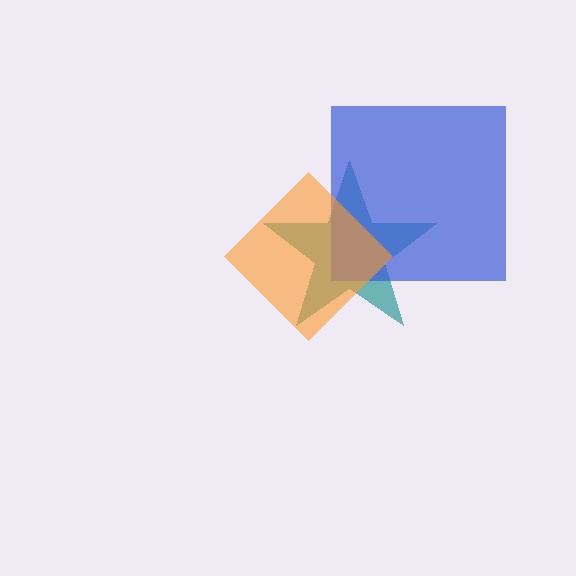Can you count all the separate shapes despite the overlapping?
Yes, there are 3 separate shapes.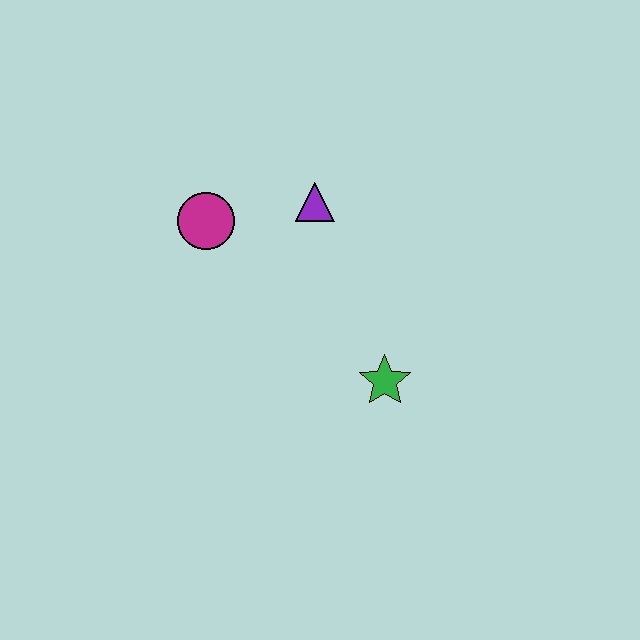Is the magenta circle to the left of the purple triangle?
Yes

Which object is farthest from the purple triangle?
The green star is farthest from the purple triangle.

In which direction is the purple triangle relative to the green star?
The purple triangle is above the green star.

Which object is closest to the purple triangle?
The magenta circle is closest to the purple triangle.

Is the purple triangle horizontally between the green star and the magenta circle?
Yes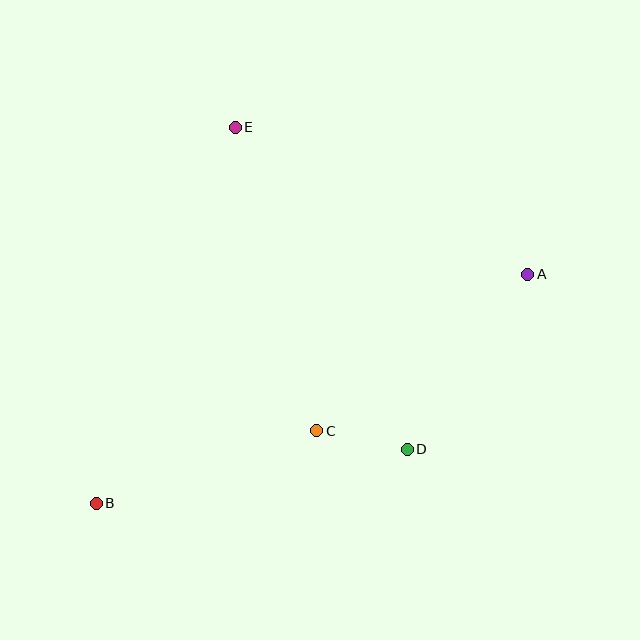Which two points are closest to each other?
Points C and D are closest to each other.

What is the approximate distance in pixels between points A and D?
The distance between A and D is approximately 212 pixels.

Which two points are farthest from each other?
Points A and B are farthest from each other.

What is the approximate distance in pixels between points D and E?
The distance between D and E is approximately 365 pixels.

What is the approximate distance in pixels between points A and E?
The distance between A and E is approximately 328 pixels.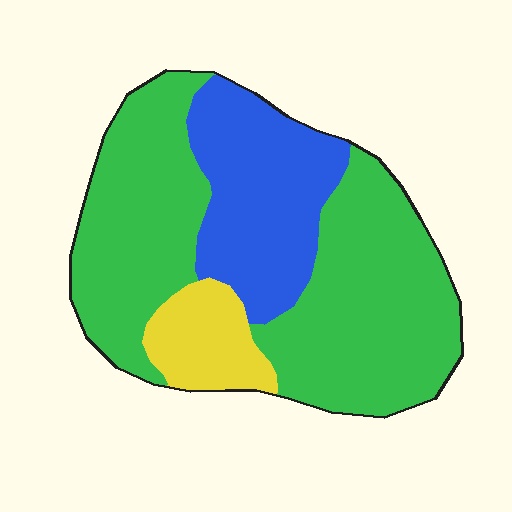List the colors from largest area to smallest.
From largest to smallest: green, blue, yellow.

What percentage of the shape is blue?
Blue covers roughly 25% of the shape.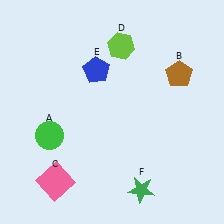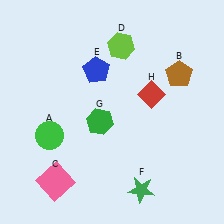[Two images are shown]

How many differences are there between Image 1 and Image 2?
There are 2 differences between the two images.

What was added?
A green hexagon (G), a red diamond (H) were added in Image 2.